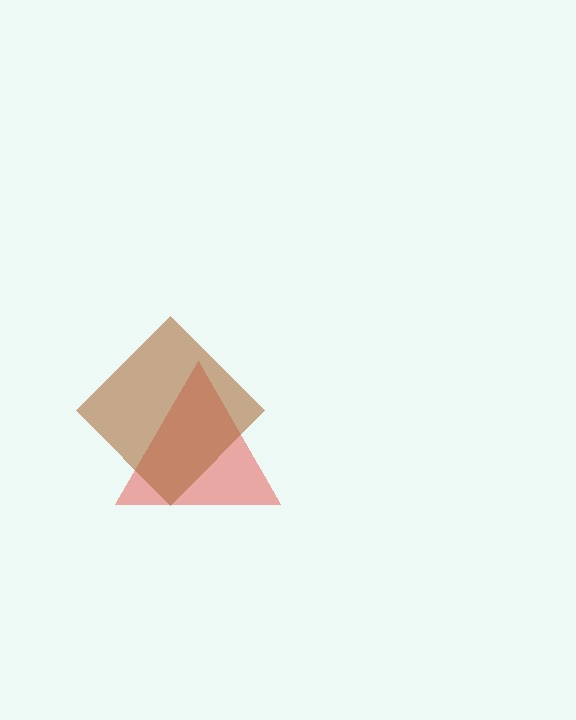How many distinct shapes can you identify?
There are 2 distinct shapes: a red triangle, a brown diamond.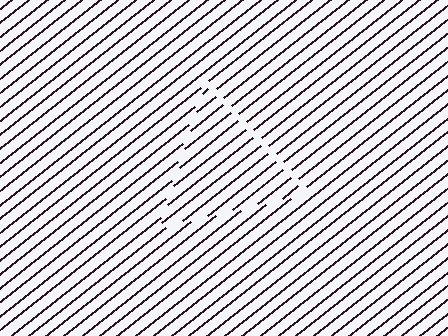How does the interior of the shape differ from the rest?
The interior of the shape contains the same grating, shifted by half a period — the contour is defined by the phase discontinuity where line-ends from the inner and outer gratings abut.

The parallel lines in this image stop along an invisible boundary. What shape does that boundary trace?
An illusory triangle. The interior of the shape contains the same grating, shifted by half a period — the contour is defined by the phase discontinuity where line-ends from the inner and outer gratings abut.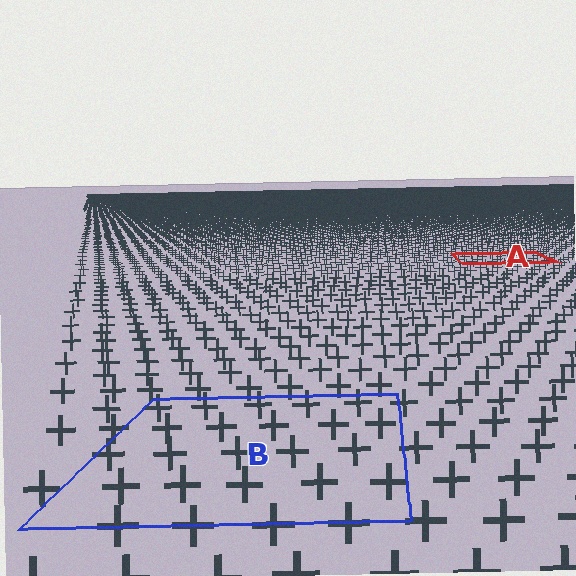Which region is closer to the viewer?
Region B is closer. The texture elements there are larger and more spread out.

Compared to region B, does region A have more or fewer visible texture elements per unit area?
Region A has more texture elements per unit area — they are packed more densely because it is farther away.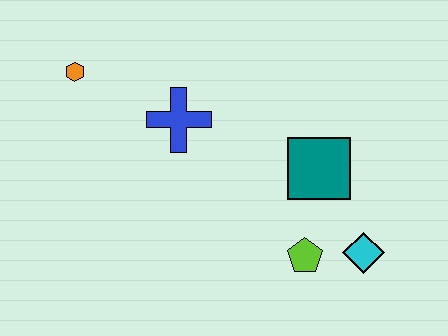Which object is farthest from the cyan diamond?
The orange hexagon is farthest from the cyan diamond.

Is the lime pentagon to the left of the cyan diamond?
Yes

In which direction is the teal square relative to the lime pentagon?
The teal square is above the lime pentagon.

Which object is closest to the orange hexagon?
The blue cross is closest to the orange hexagon.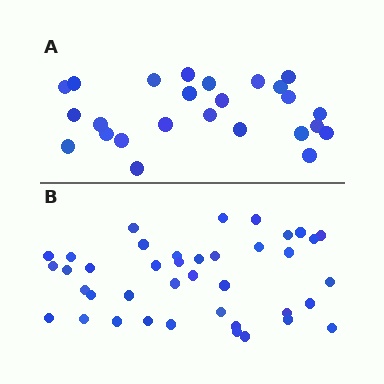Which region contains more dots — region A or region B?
Region B (the bottom region) has more dots.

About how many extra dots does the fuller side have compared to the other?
Region B has approximately 15 more dots than region A.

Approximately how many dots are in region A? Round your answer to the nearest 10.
About 20 dots. (The exact count is 25, which rounds to 20.)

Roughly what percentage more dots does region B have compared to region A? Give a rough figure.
About 60% more.